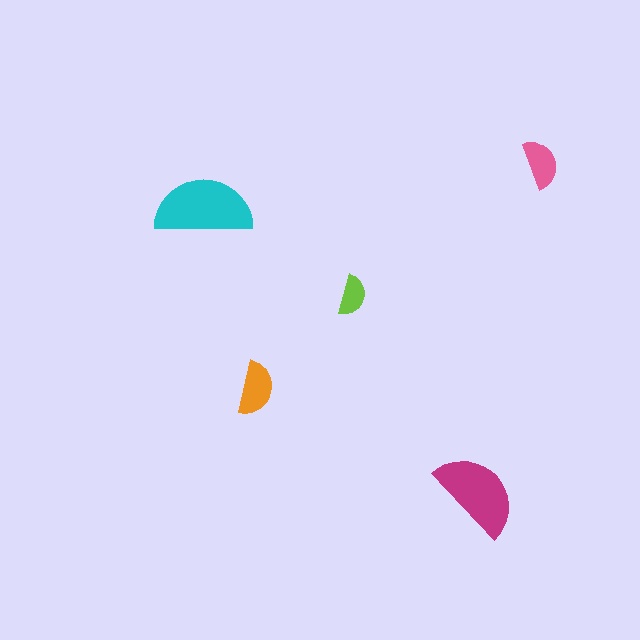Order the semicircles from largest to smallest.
the cyan one, the magenta one, the orange one, the pink one, the lime one.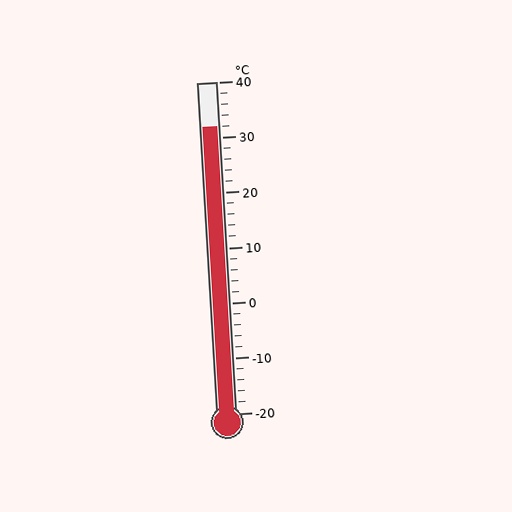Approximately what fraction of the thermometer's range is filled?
The thermometer is filled to approximately 85% of its range.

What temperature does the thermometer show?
The thermometer shows approximately 32°C.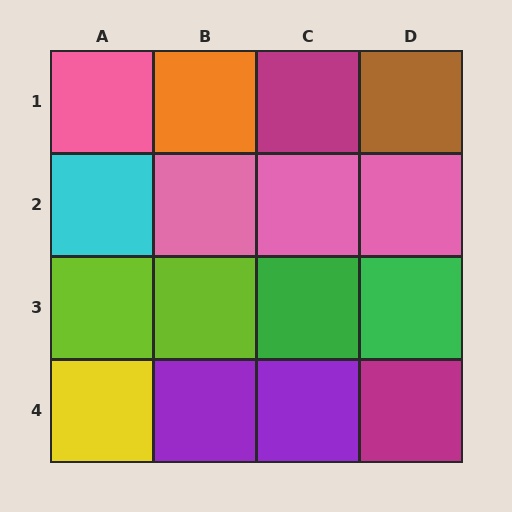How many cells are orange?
1 cell is orange.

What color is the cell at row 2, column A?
Cyan.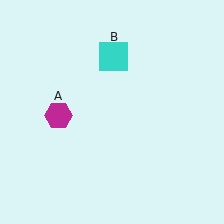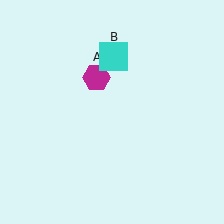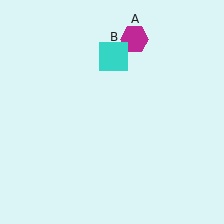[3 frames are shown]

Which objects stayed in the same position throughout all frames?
Cyan square (object B) remained stationary.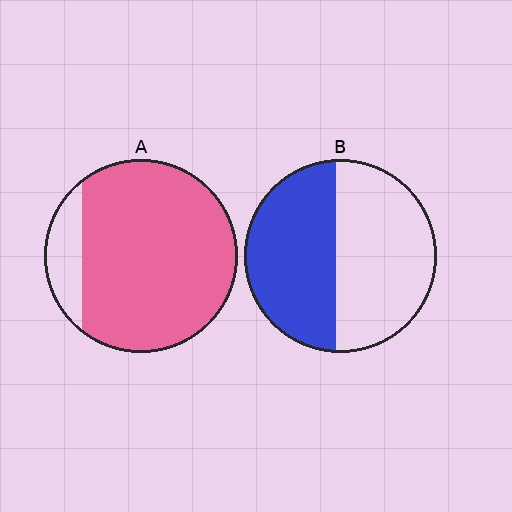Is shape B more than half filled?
Roughly half.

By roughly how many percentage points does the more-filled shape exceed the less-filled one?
By roughly 40 percentage points (A over B).